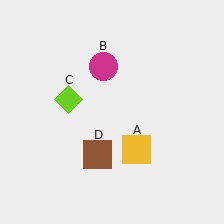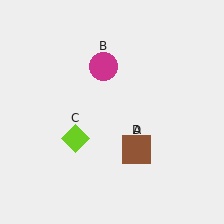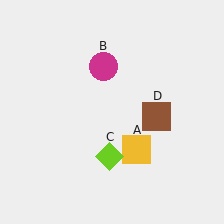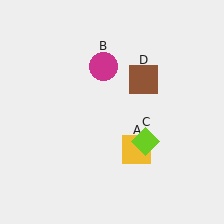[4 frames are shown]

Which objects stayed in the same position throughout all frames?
Yellow square (object A) and magenta circle (object B) remained stationary.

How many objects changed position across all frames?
2 objects changed position: lime diamond (object C), brown square (object D).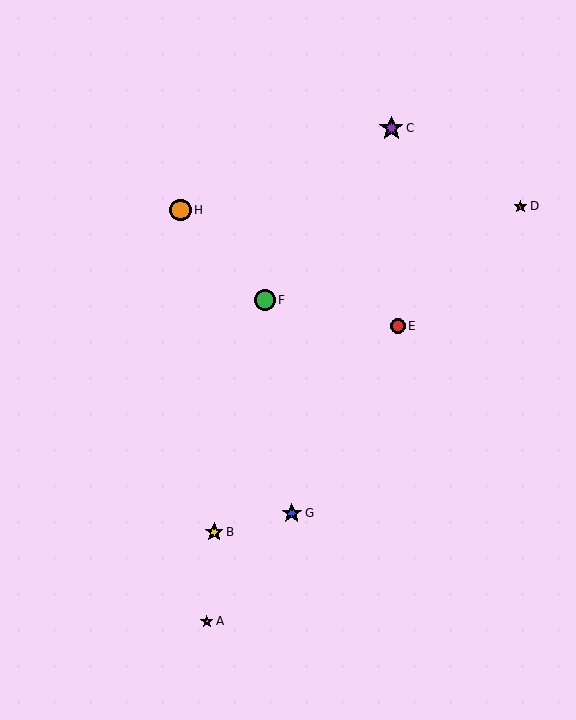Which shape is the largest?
The purple star (labeled C) is the largest.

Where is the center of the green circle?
The center of the green circle is at (265, 300).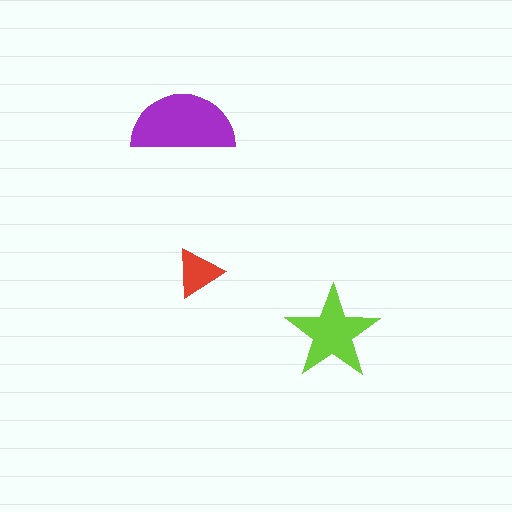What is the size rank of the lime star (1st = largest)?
2nd.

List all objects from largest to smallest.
The purple semicircle, the lime star, the red triangle.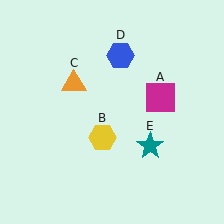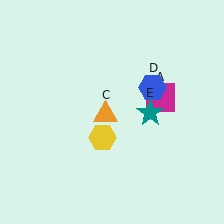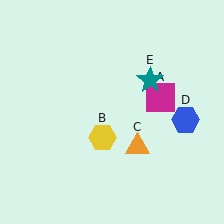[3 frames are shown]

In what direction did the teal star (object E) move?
The teal star (object E) moved up.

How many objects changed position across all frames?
3 objects changed position: orange triangle (object C), blue hexagon (object D), teal star (object E).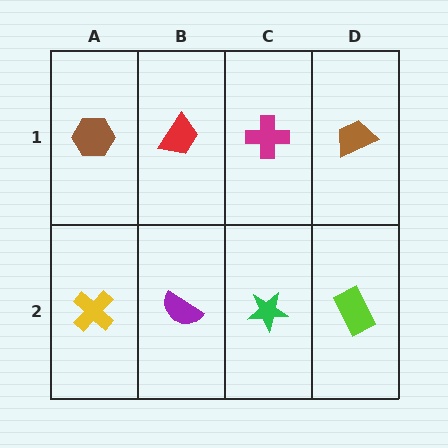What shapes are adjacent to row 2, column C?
A magenta cross (row 1, column C), a purple semicircle (row 2, column B), a lime rectangle (row 2, column D).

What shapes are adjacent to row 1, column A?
A yellow cross (row 2, column A), a red trapezoid (row 1, column B).